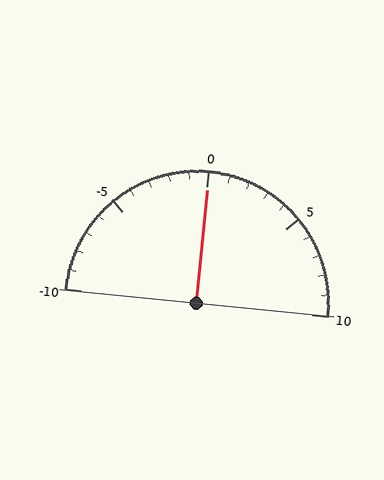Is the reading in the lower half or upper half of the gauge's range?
The reading is in the upper half of the range (-10 to 10).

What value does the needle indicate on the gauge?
The needle indicates approximately 0.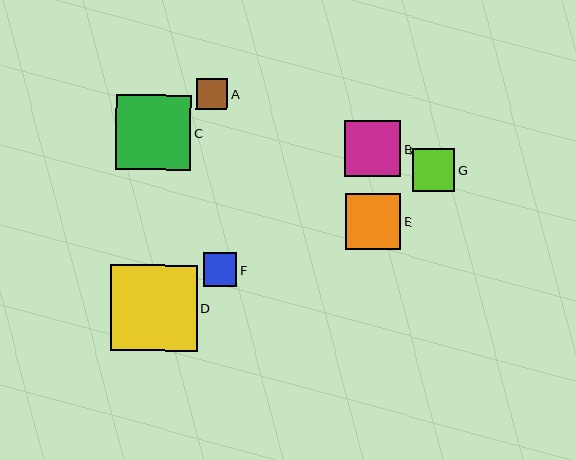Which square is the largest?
Square D is the largest with a size of approximately 87 pixels.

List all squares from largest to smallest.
From largest to smallest: D, C, B, E, G, F, A.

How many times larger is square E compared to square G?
Square E is approximately 1.3 times the size of square G.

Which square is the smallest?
Square A is the smallest with a size of approximately 31 pixels.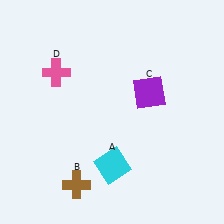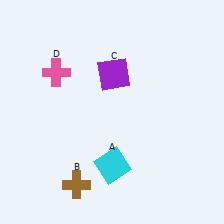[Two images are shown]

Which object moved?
The purple square (C) moved left.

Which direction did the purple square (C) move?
The purple square (C) moved left.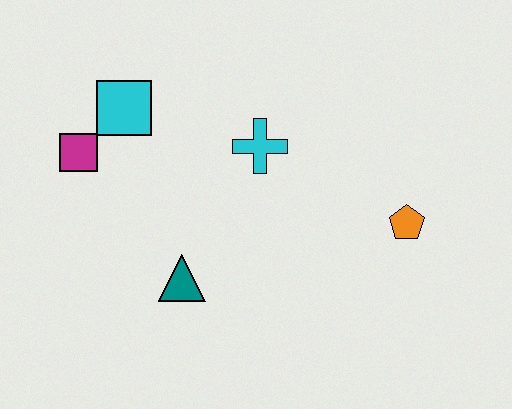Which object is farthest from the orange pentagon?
The magenta square is farthest from the orange pentagon.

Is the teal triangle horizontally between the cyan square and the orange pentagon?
Yes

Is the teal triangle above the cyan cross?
No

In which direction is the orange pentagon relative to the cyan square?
The orange pentagon is to the right of the cyan square.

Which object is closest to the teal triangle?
The cyan cross is closest to the teal triangle.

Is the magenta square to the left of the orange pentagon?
Yes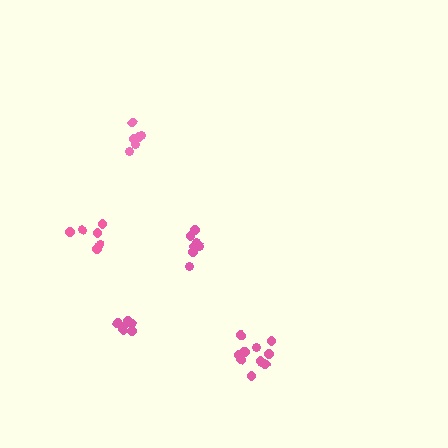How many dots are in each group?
Group 1: 11 dots, Group 2: 6 dots, Group 3: 7 dots, Group 4: 6 dots, Group 5: 6 dots (36 total).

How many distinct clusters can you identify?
There are 5 distinct clusters.